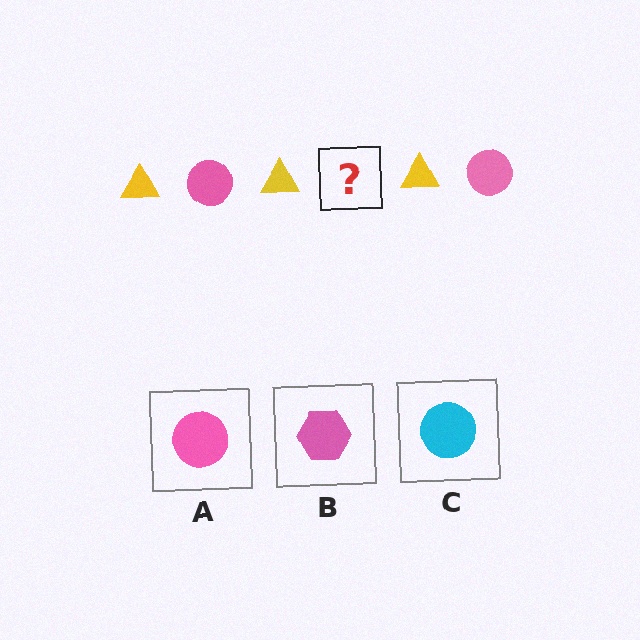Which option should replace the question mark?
Option A.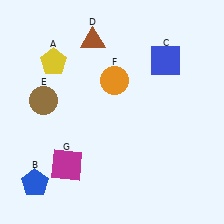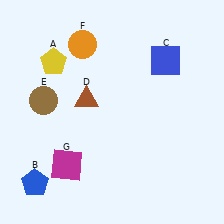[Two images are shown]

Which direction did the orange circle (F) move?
The orange circle (F) moved up.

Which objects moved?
The objects that moved are: the brown triangle (D), the orange circle (F).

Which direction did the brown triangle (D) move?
The brown triangle (D) moved down.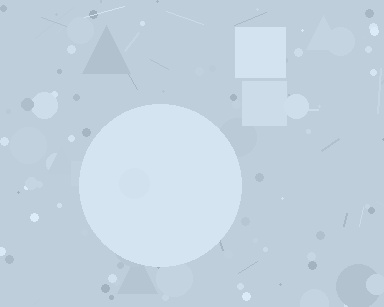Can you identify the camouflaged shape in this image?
The camouflaged shape is a circle.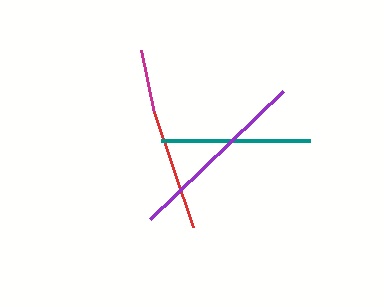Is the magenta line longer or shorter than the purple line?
The purple line is longer than the magenta line.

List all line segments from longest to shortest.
From longest to shortest: purple, teal, red, magenta.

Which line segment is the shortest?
The magenta line is the shortest at approximately 63 pixels.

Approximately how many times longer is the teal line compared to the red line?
The teal line is approximately 1.2 times the length of the red line.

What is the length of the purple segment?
The purple segment is approximately 185 pixels long.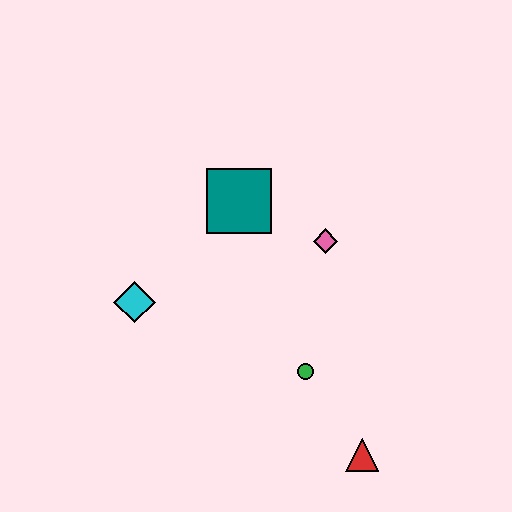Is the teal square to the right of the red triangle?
No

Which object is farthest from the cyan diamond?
The red triangle is farthest from the cyan diamond.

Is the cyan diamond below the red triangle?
No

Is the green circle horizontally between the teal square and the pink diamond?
Yes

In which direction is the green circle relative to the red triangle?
The green circle is above the red triangle.